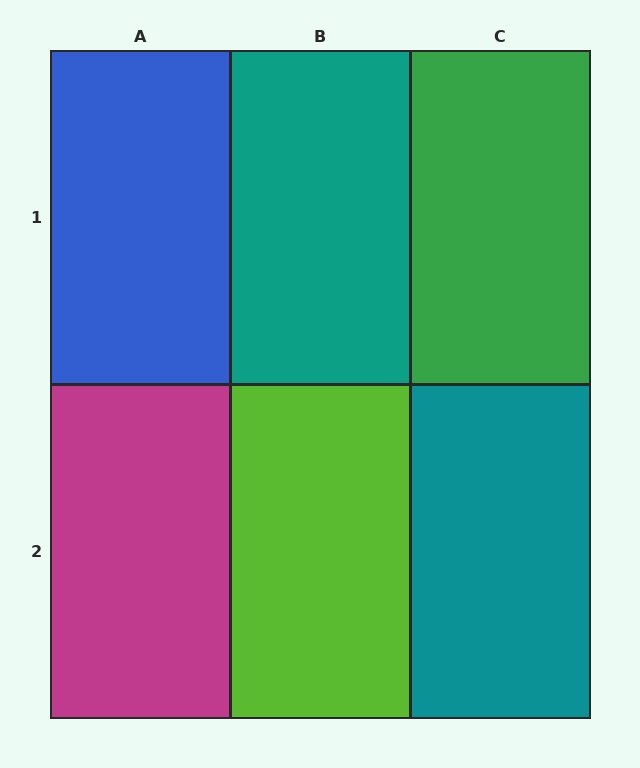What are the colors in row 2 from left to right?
Magenta, lime, teal.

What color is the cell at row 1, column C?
Green.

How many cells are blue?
1 cell is blue.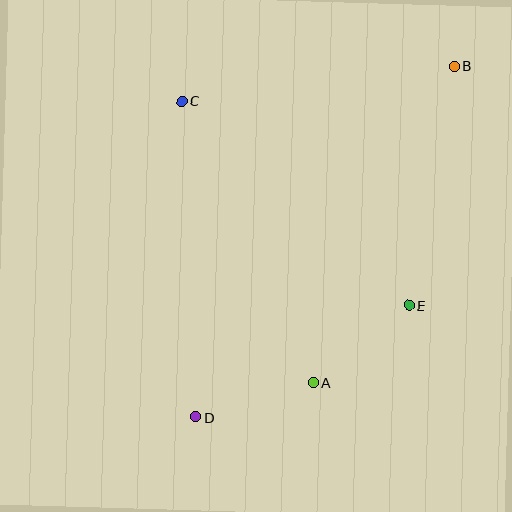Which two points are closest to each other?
Points A and D are closest to each other.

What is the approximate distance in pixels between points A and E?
The distance between A and E is approximately 123 pixels.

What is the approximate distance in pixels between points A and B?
The distance between A and B is approximately 347 pixels.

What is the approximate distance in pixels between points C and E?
The distance between C and E is approximately 306 pixels.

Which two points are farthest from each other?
Points B and D are farthest from each other.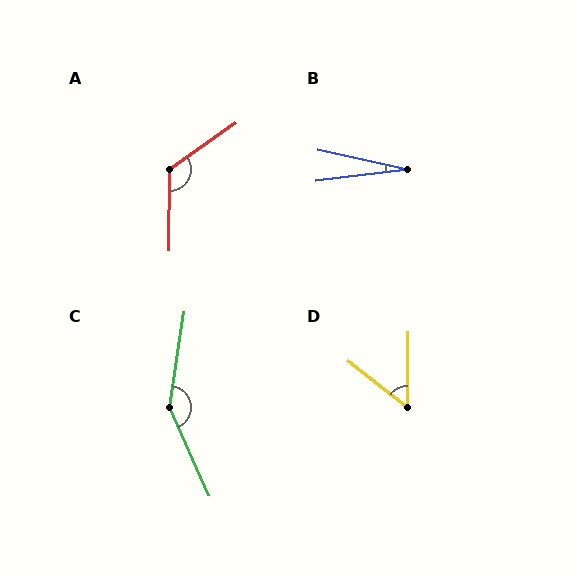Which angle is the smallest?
B, at approximately 20 degrees.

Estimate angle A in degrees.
Approximately 126 degrees.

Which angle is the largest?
C, at approximately 148 degrees.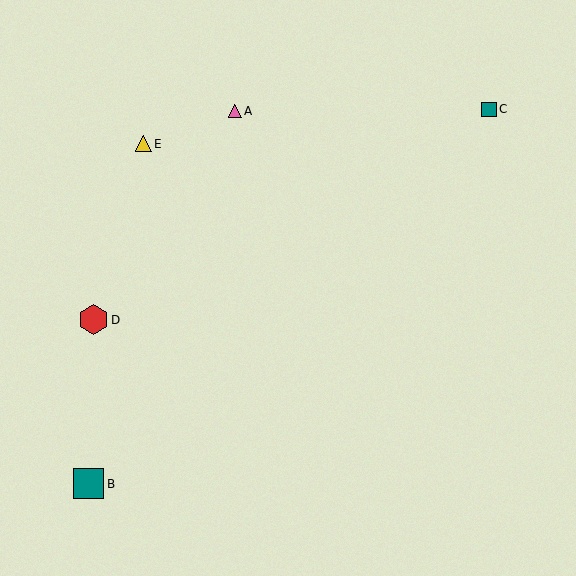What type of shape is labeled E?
Shape E is a yellow triangle.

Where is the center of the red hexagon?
The center of the red hexagon is at (94, 320).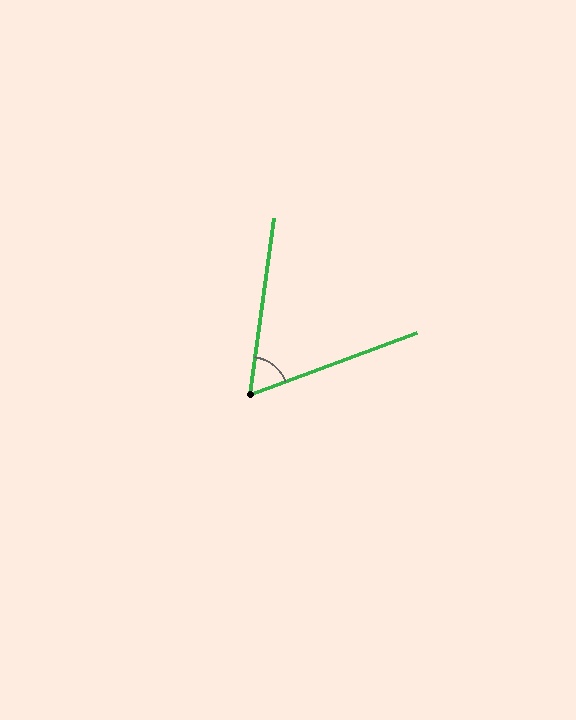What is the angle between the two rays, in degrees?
Approximately 62 degrees.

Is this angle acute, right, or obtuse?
It is acute.